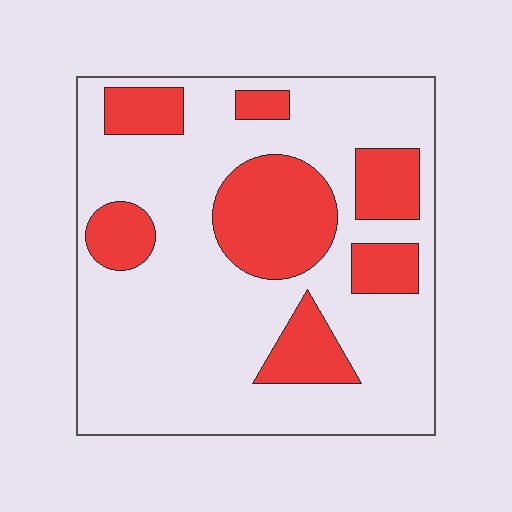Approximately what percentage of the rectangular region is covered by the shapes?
Approximately 25%.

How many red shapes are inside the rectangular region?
7.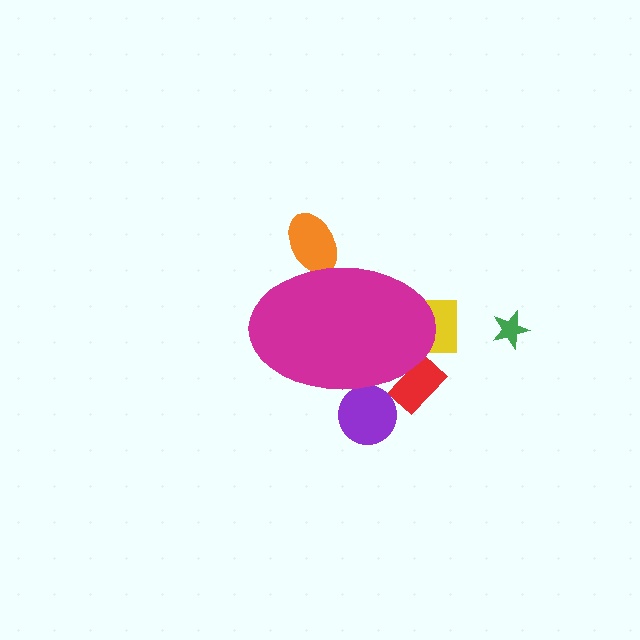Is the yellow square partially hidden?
Yes, the yellow square is partially hidden behind the magenta ellipse.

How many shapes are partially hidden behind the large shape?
4 shapes are partially hidden.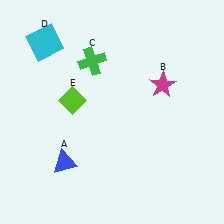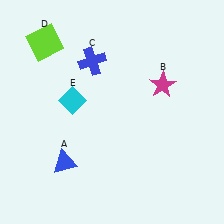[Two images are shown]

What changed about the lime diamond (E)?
In Image 1, E is lime. In Image 2, it changed to cyan.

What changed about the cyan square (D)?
In Image 1, D is cyan. In Image 2, it changed to lime.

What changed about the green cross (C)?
In Image 1, C is green. In Image 2, it changed to blue.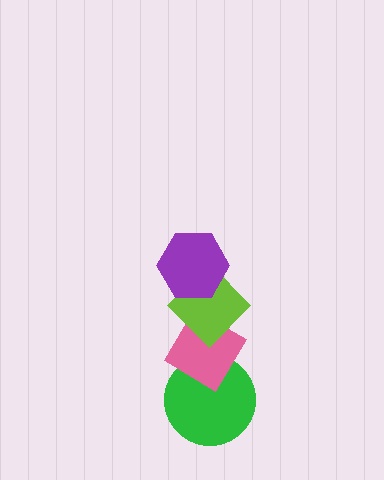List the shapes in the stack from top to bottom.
From top to bottom: the purple hexagon, the lime diamond, the pink diamond, the green circle.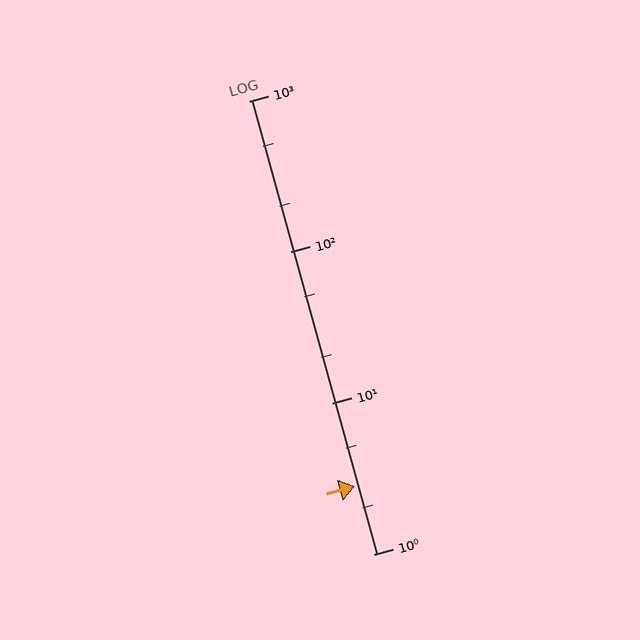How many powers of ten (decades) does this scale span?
The scale spans 3 decades, from 1 to 1000.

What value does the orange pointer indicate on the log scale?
The pointer indicates approximately 2.8.